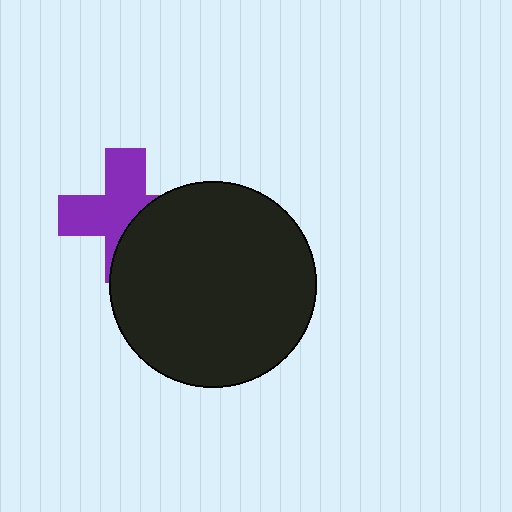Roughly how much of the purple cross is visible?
About half of it is visible (roughly 59%).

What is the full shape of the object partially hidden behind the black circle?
The partially hidden object is a purple cross.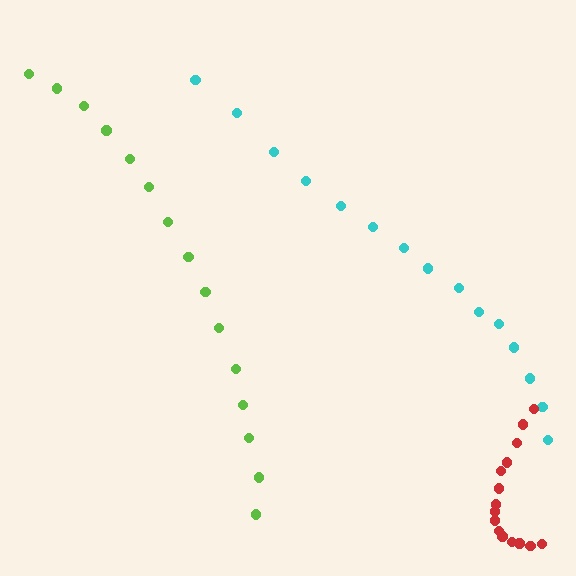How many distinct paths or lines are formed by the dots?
There are 3 distinct paths.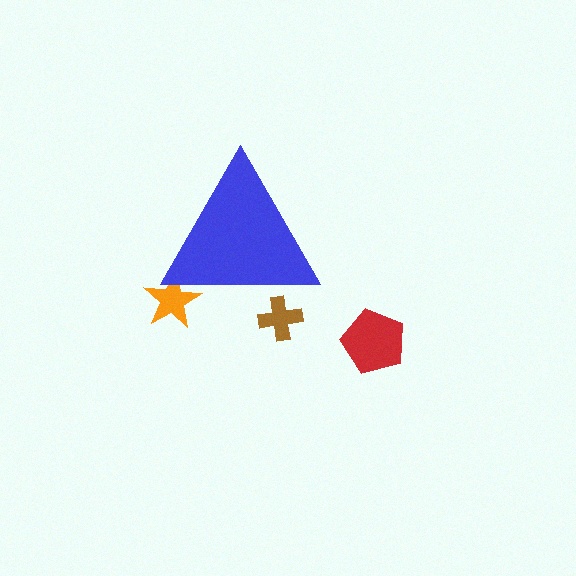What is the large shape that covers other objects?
A blue triangle.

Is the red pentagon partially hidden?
No, the red pentagon is fully visible.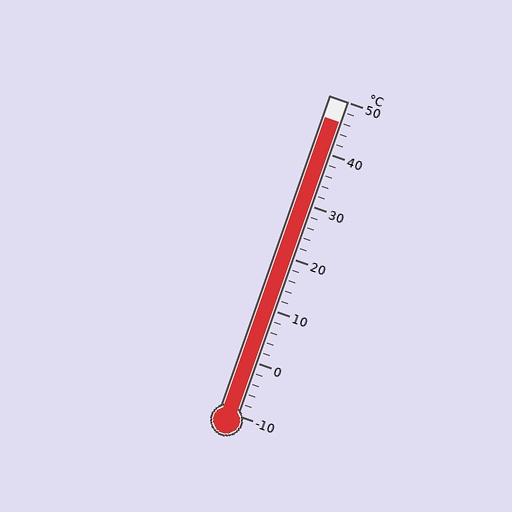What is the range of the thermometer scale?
The thermometer scale ranges from -10°C to 50°C.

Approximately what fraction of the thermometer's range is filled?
The thermometer is filled to approximately 95% of its range.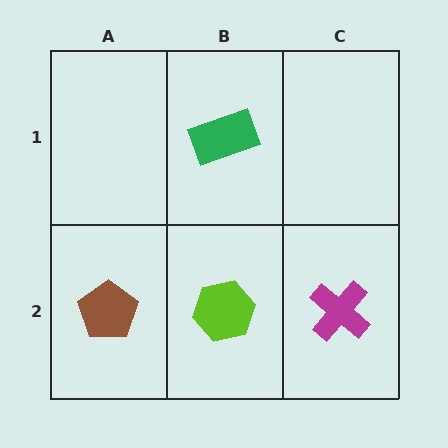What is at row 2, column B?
A lime hexagon.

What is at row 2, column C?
A magenta cross.